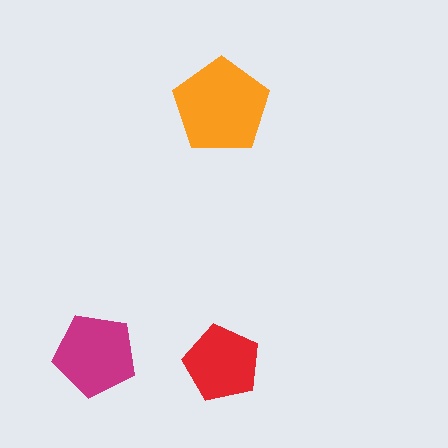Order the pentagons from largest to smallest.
the orange one, the magenta one, the red one.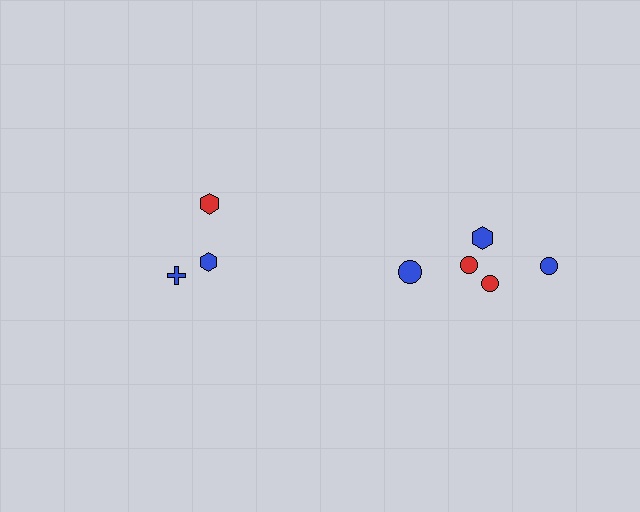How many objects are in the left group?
There are 3 objects.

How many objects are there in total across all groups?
There are 8 objects.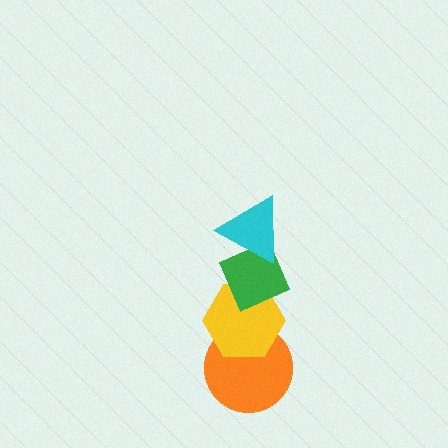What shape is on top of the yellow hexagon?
The green diamond is on top of the yellow hexagon.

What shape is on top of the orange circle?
The yellow hexagon is on top of the orange circle.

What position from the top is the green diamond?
The green diamond is 2nd from the top.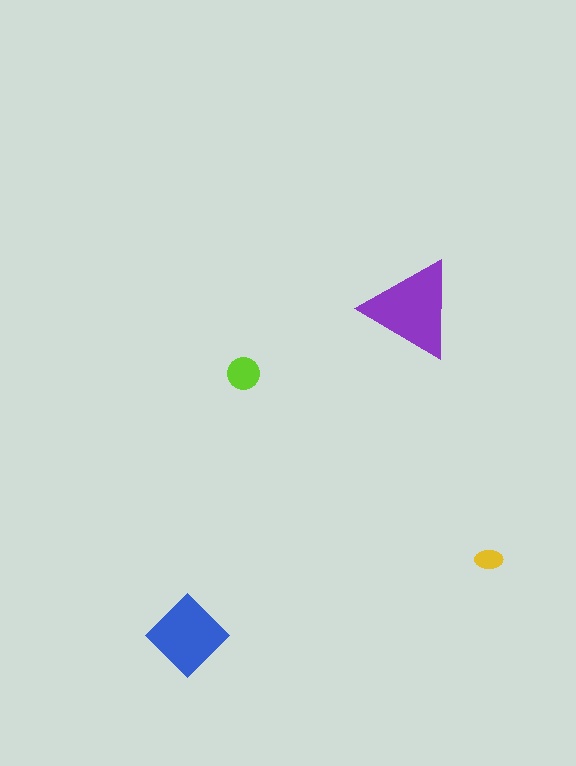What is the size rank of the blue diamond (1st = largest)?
2nd.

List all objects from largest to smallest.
The purple triangle, the blue diamond, the lime circle, the yellow ellipse.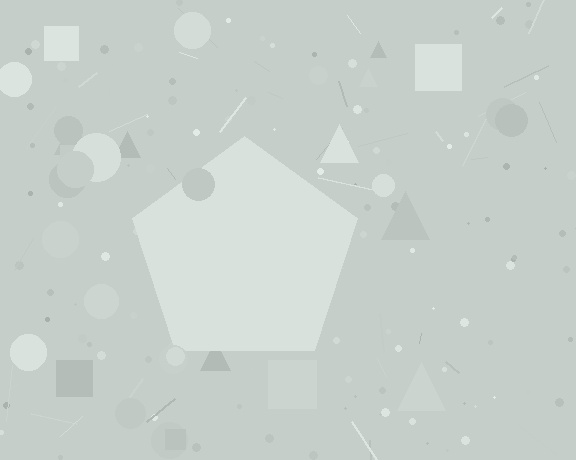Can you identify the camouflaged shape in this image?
The camouflaged shape is a pentagon.